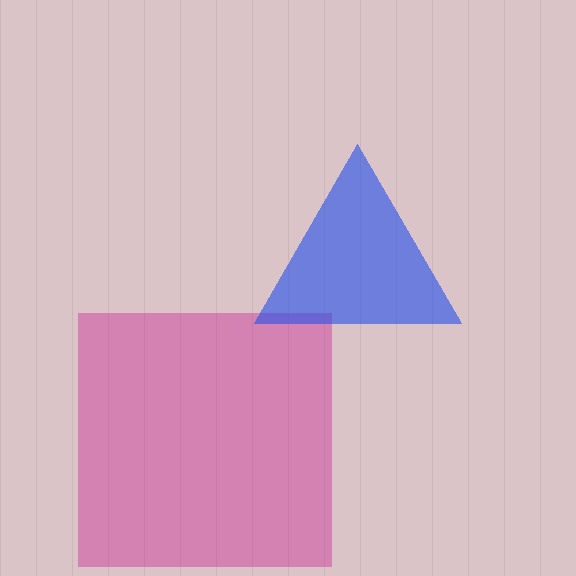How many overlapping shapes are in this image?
There are 2 overlapping shapes in the image.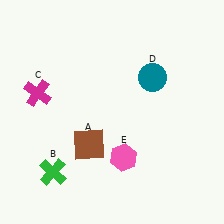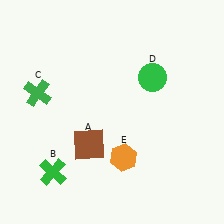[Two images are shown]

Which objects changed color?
C changed from magenta to green. D changed from teal to green. E changed from pink to orange.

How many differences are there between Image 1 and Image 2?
There are 3 differences between the two images.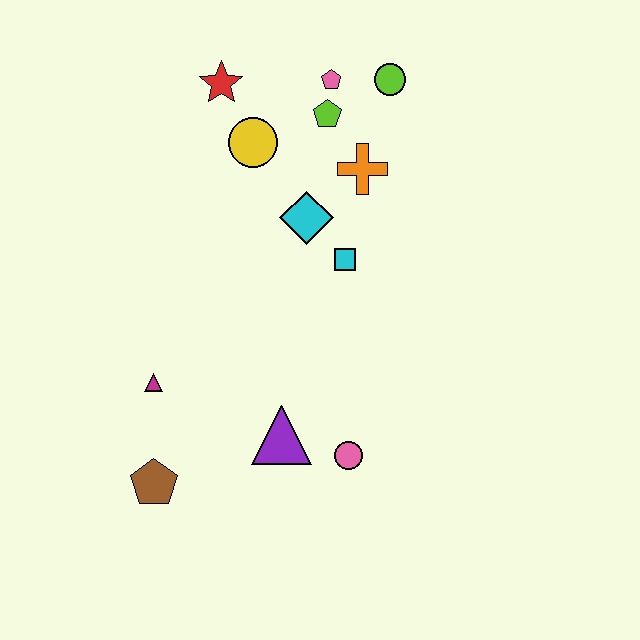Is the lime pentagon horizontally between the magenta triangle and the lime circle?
Yes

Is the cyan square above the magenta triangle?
Yes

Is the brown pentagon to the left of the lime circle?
Yes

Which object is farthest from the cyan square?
The brown pentagon is farthest from the cyan square.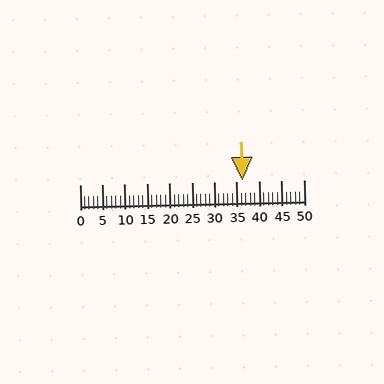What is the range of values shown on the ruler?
The ruler shows values from 0 to 50.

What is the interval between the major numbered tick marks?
The major tick marks are spaced 5 units apart.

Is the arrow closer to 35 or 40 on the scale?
The arrow is closer to 35.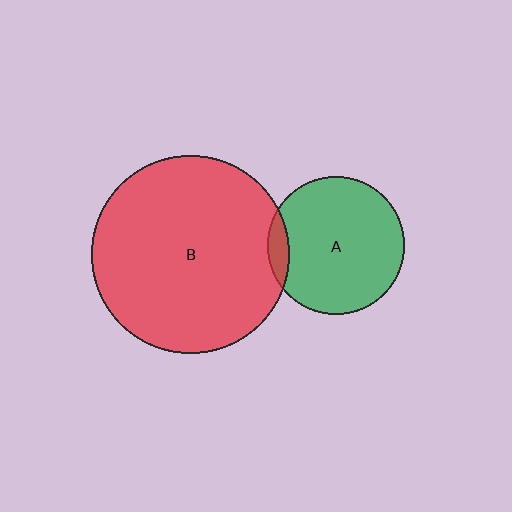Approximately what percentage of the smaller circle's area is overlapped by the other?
Approximately 10%.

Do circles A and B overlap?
Yes.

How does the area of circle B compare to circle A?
Approximately 2.1 times.